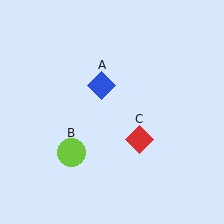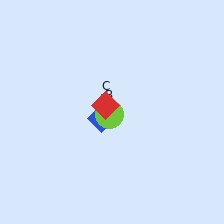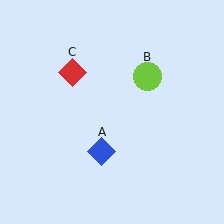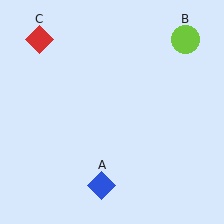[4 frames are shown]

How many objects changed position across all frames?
3 objects changed position: blue diamond (object A), lime circle (object B), red diamond (object C).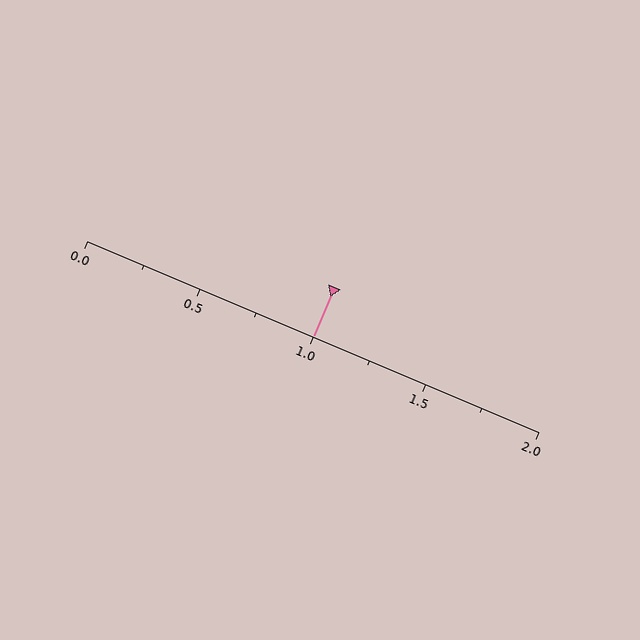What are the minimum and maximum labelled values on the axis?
The axis runs from 0.0 to 2.0.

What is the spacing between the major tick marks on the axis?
The major ticks are spaced 0.5 apart.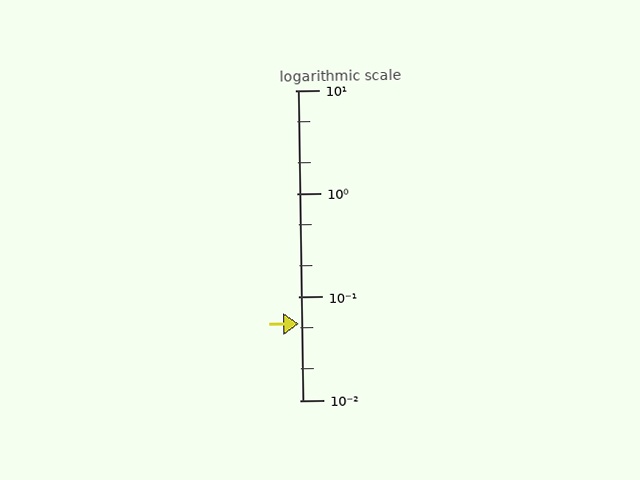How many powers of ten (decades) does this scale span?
The scale spans 3 decades, from 0.01 to 10.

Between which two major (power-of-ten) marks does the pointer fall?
The pointer is between 0.01 and 0.1.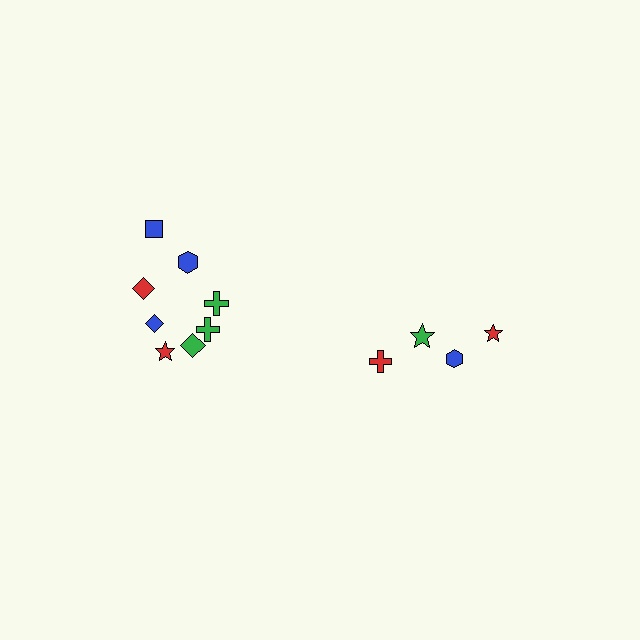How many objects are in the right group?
There are 4 objects.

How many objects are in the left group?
There are 8 objects.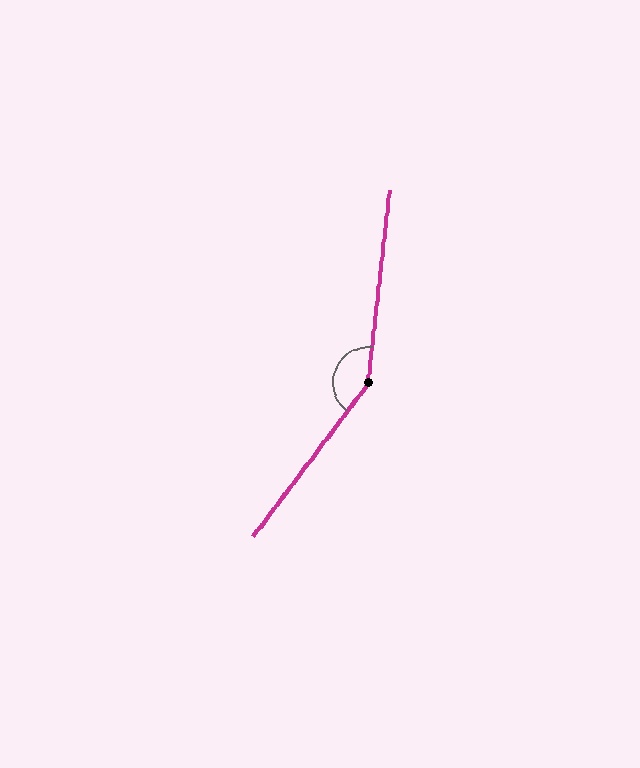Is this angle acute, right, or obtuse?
It is obtuse.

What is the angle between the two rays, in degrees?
Approximately 150 degrees.